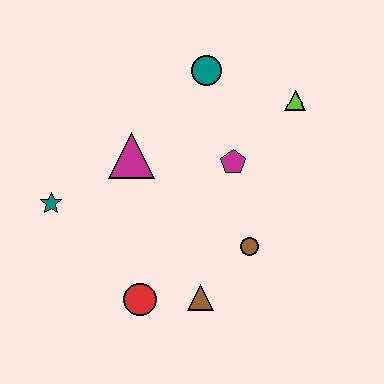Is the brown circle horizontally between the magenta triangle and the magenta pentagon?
No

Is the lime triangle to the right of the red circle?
Yes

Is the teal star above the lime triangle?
No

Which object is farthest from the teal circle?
The red circle is farthest from the teal circle.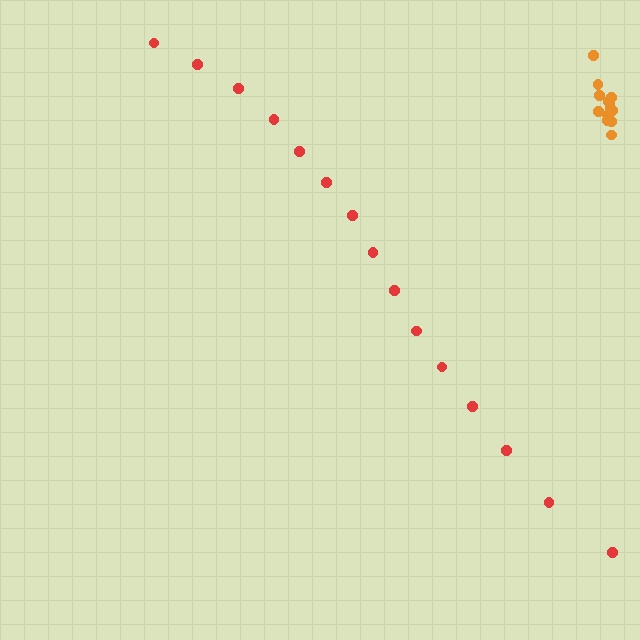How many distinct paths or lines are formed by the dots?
There are 2 distinct paths.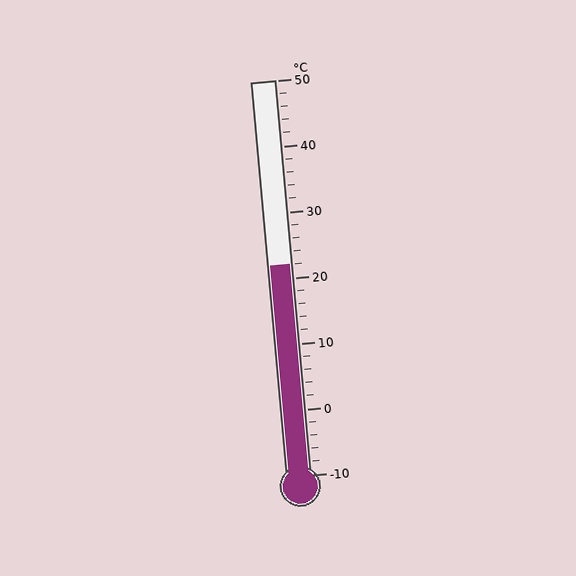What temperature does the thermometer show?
The thermometer shows approximately 22°C.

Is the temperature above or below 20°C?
The temperature is above 20°C.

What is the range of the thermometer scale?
The thermometer scale ranges from -10°C to 50°C.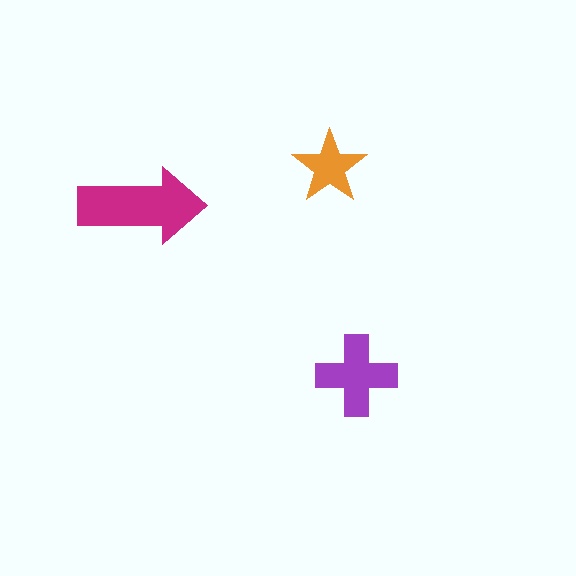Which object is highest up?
The orange star is topmost.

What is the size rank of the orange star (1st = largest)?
3rd.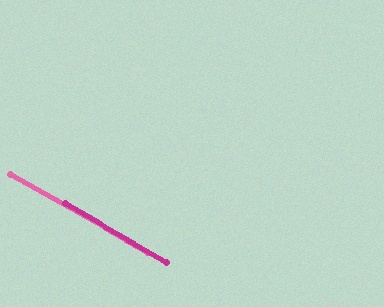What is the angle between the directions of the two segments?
Approximately 0 degrees.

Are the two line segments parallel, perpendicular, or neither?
Parallel — their directions differ by only 0.2°.